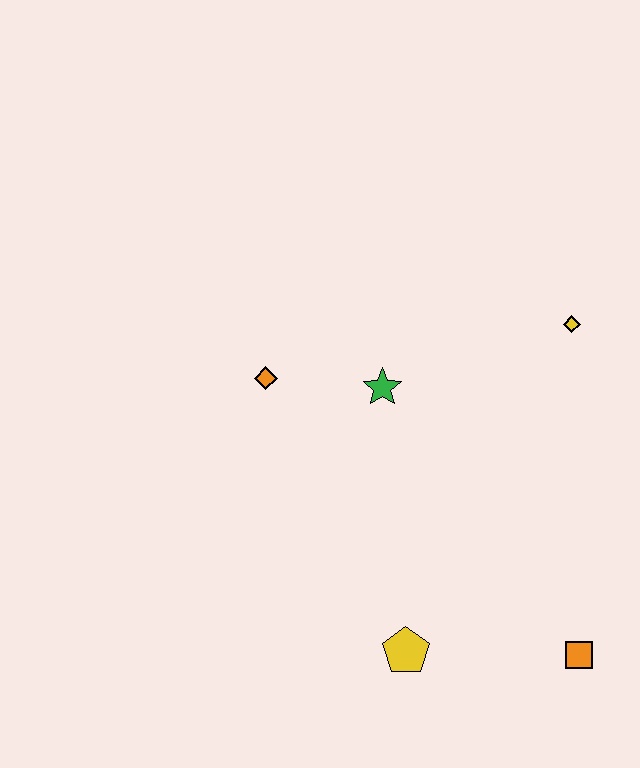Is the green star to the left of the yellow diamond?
Yes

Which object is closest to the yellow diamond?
The green star is closest to the yellow diamond.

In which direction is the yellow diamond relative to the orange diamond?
The yellow diamond is to the right of the orange diamond.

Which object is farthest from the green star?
The orange square is farthest from the green star.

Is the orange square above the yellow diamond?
No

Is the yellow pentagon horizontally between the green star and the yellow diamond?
Yes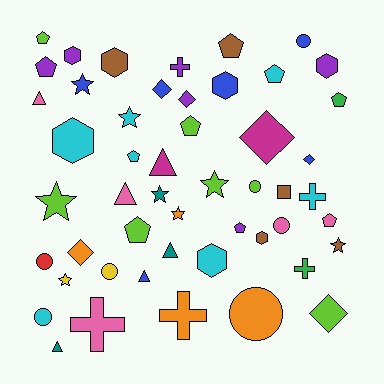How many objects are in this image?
There are 50 objects.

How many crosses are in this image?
There are 5 crosses.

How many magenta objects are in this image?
There are 2 magenta objects.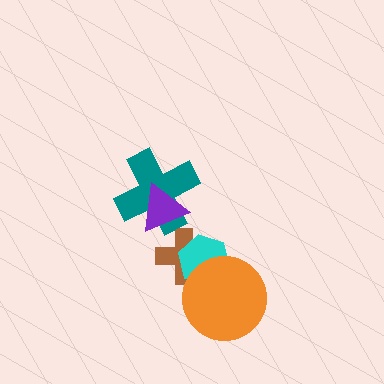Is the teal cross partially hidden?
Yes, it is partially covered by another shape.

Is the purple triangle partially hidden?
No, no other shape covers it.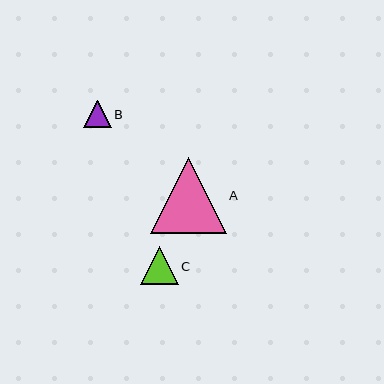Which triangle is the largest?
Triangle A is the largest with a size of approximately 76 pixels.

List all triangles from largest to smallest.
From largest to smallest: A, C, B.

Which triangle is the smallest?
Triangle B is the smallest with a size of approximately 28 pixels.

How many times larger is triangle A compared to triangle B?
Triangle A is approximately 2.8 times the size of triangle B.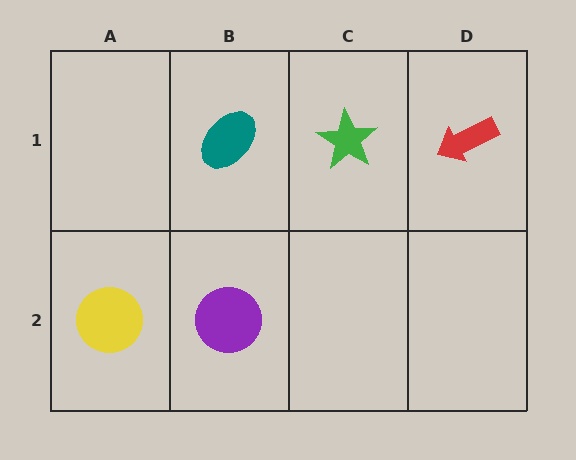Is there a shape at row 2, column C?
No, that cell is empty.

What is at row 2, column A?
A yellow circle.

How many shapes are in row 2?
2 shapes.